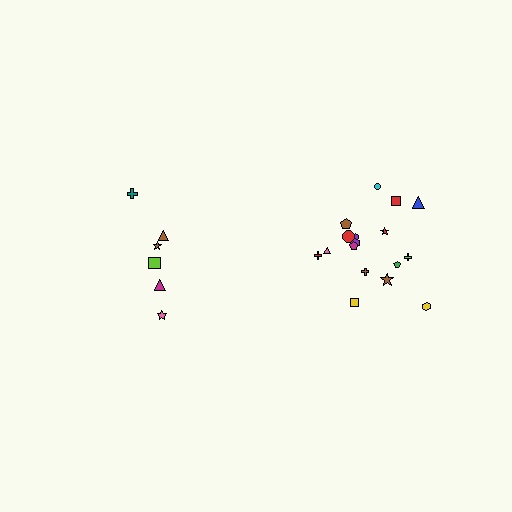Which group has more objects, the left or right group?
The right group.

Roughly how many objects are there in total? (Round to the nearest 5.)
Roughly 25 objects in total.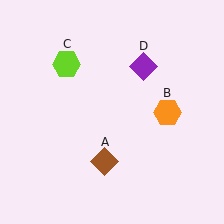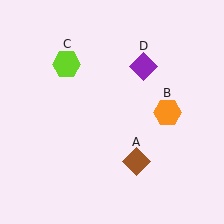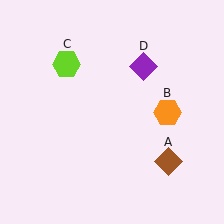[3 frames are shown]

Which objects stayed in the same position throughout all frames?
Orange hexagon (object B) and lime hexagon (object C) and purple diamond (object D) remained stationary.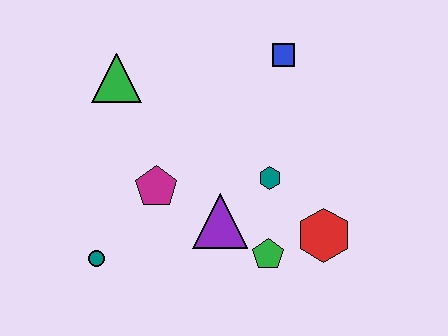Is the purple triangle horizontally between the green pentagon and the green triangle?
Yes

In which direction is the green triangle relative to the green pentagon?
The green triangle is above the green pentagon.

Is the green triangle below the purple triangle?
No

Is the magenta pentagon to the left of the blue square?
Yes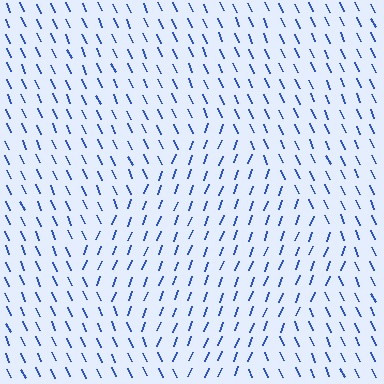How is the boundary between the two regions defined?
The boundary is defined purely by a change in line orientation (approximately 45 degrees difference). All lines are the same color and thickness.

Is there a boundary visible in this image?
Yes, there is a texture boundary formed by a change in line orientation.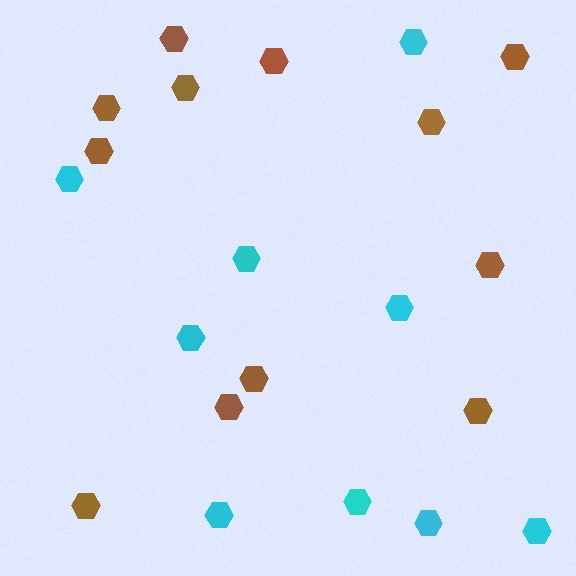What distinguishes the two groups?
There are 2 groups: one group of cyan hexagons (9) and one group of brown hexagons (12).